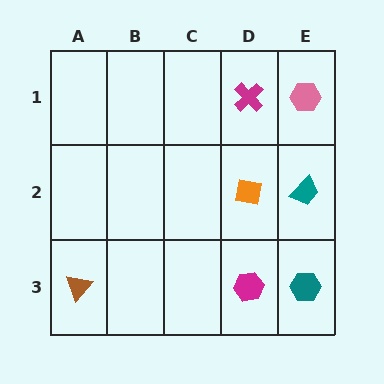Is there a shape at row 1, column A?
No, that cell is empty.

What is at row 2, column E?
A teal trapezoid.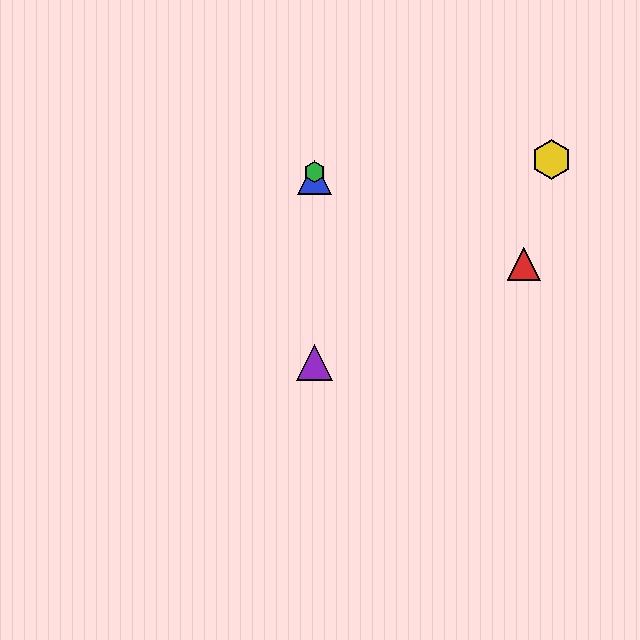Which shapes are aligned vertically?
The blue triangle, the green hexagon, the purple triangle are aligned vertically.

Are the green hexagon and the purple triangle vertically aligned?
Yes, both are at x≈314.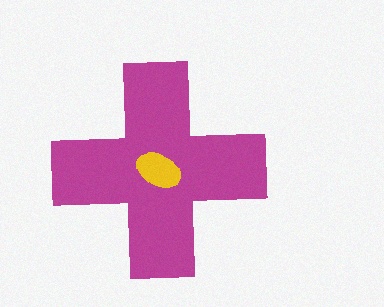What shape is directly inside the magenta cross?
The yellow ellipse.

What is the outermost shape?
The magenta cross.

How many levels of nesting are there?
2.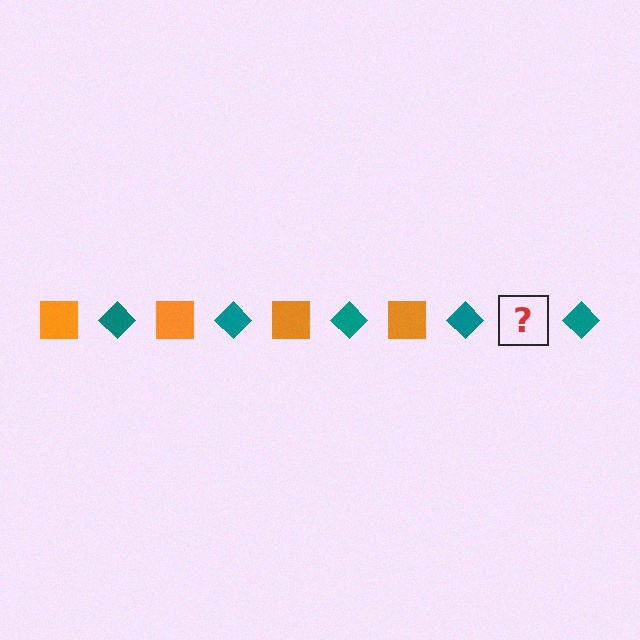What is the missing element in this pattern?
The missing element is an orange square.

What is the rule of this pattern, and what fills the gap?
The rule is that the pattern alternates between orange square and teal diamond. The gap should be filled with an orange square.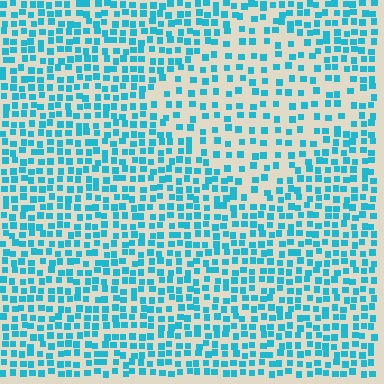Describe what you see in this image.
The image contains small cyan elements arranged at two different densities. A diamond-shaped region is visible where the elements are less densely packed than the surrounding area.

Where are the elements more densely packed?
The elements are more densely packed outside the diamond boundary.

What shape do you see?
I see a diamond.